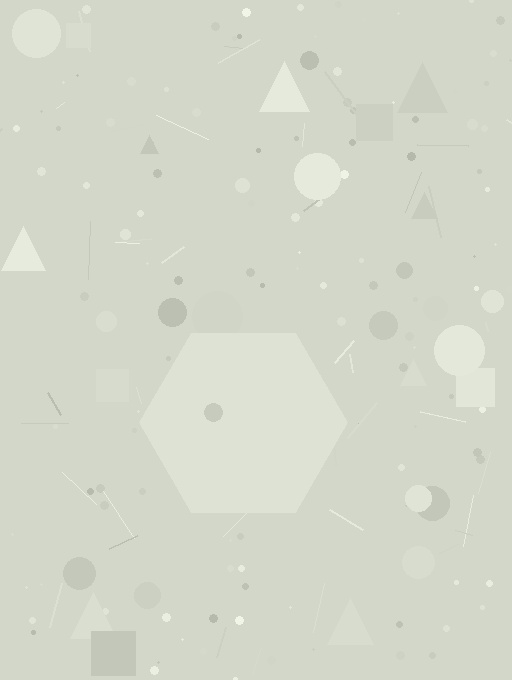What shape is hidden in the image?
A hexagon is hidden in the image.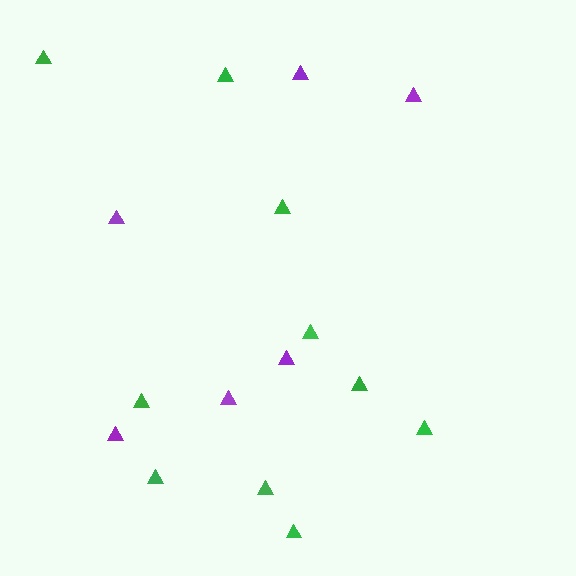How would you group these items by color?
There are 2 groups: one group of green triangles (10) and one group of purple triangles (6).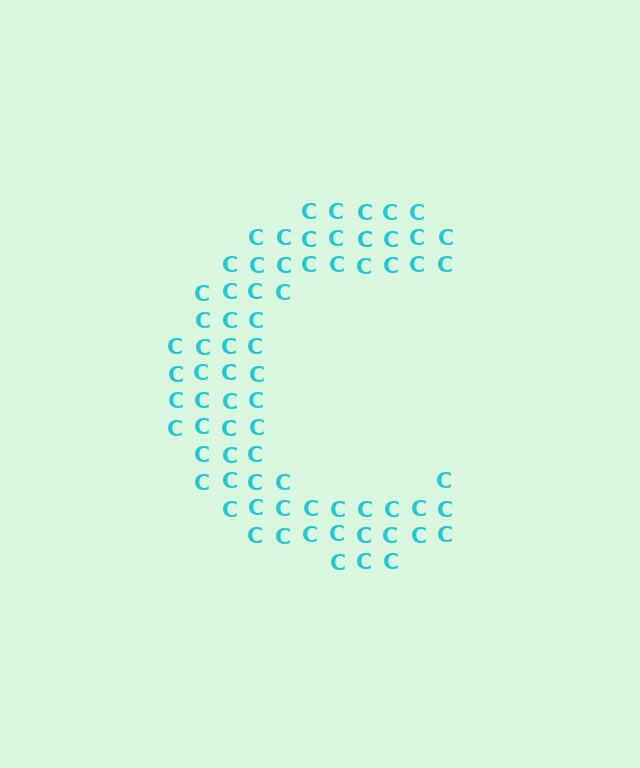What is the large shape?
The large shape is the letter C.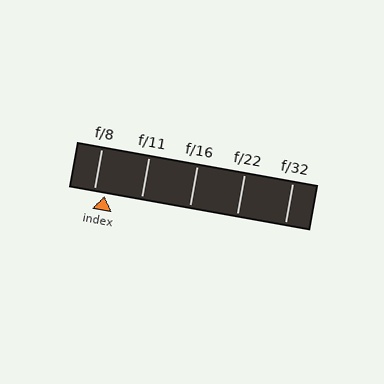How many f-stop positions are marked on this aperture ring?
There are 5 f-stop positions marked.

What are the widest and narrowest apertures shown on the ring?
The widest aperture shown is f/8 and the narrowest is f/32.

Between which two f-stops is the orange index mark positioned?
The index mark is between f/8 and f/11.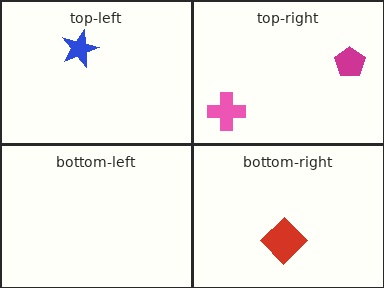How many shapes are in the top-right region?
2.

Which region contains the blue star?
The top-left region.